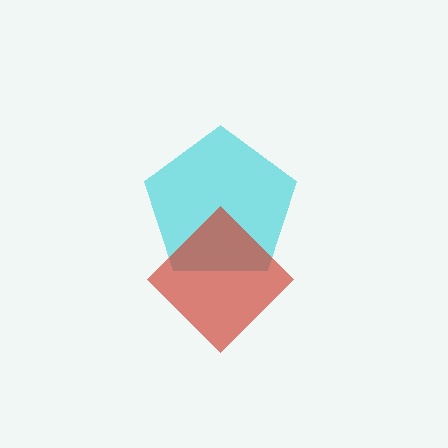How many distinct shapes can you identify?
There are 2 distinct shapes: a cyan pentagon, a red diamond.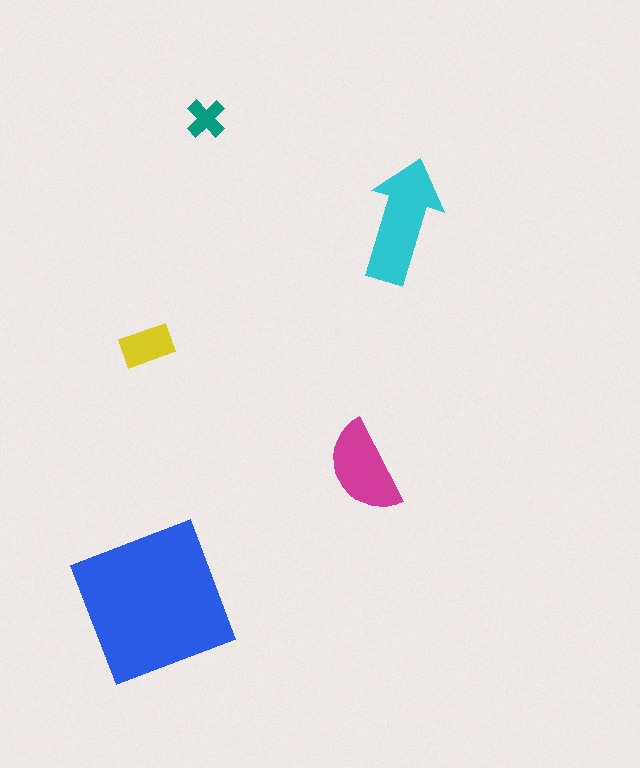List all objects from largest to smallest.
The blue square, the cyan arrow, the magenta semicircle, the yellow rectangle, the teal cross.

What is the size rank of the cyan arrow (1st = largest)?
2nd.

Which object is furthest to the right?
The cyan arrow is rightmost.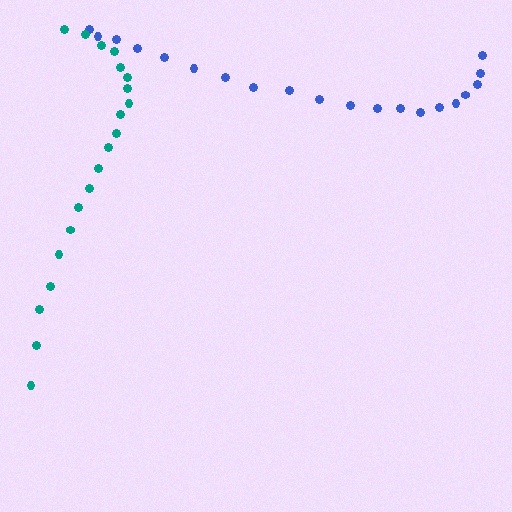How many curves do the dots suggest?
There are 2 distinct paths.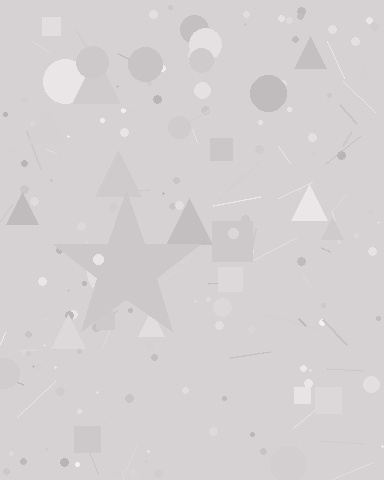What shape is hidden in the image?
A star is hidden in the image.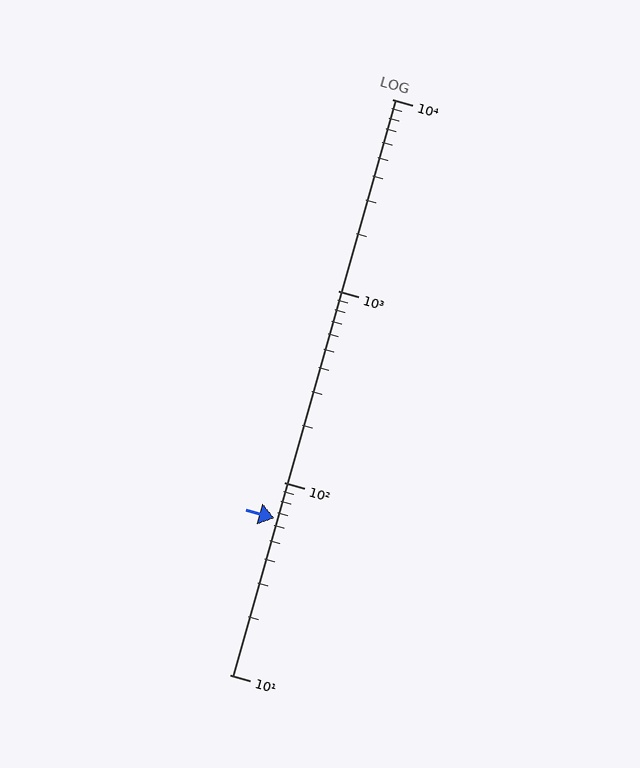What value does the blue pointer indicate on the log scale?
The pointer indicates approximately 65.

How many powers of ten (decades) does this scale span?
The scale spans 3 decades, from 10 to 10000.